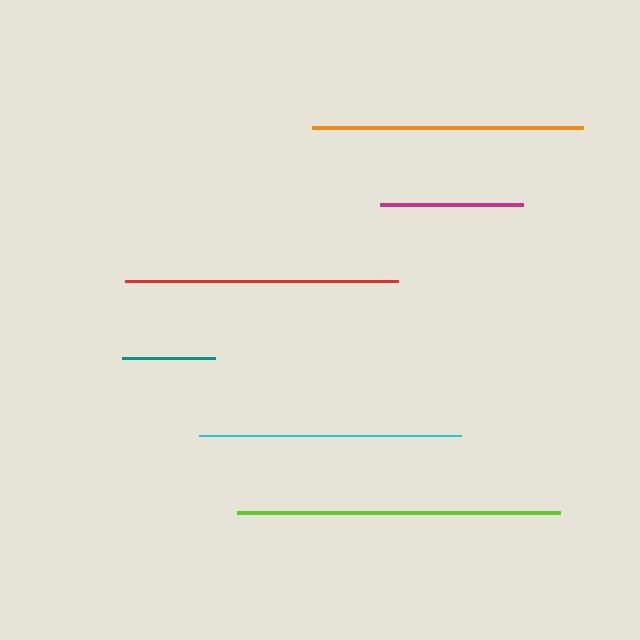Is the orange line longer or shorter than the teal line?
The orange line is longer than the teal line.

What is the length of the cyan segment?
The cyan segment is approximately 261 pixels long.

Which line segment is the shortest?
The teal line is the shortest at approximately 93 pixels.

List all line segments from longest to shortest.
From longest to shortest: lime, red, orange, cyan, magenta, teal.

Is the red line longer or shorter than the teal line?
The red line is longer than the teal line.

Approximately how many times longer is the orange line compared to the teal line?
The orange line is approximately 2.9 times the length of the teal line.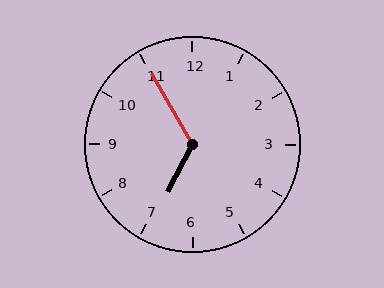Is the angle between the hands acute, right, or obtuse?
It is obtuse.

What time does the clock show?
6:55.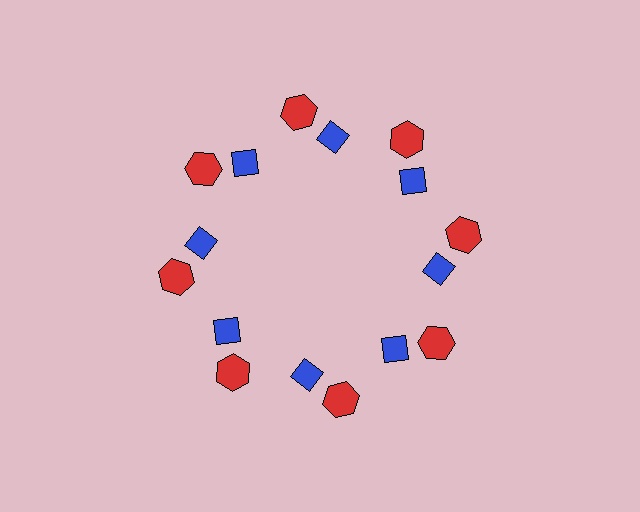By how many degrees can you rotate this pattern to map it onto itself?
The pattern maps onto itself every 45 degrees of rotation.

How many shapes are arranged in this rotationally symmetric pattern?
There are 16 shapes, arranged in 8 groups of 2.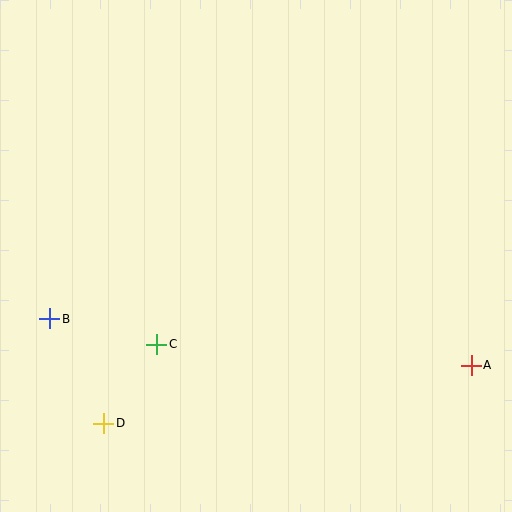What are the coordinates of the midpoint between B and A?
The midpoint between B and A is at (261, 342).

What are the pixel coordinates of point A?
Point A is at (471, 365).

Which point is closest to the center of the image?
Point C at (157, 344) is closest to the center.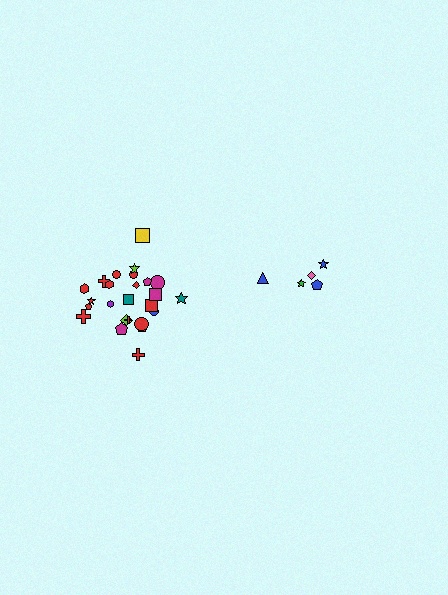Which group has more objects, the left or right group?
The left group.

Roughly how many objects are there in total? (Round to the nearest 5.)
Roughly 30 objects in total.